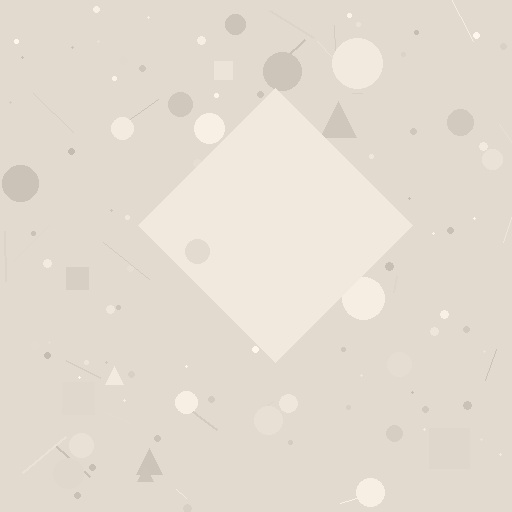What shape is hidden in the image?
A diamond is hidden in the image.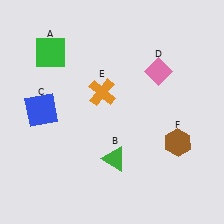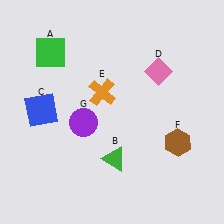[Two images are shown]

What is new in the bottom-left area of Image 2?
A purple circle (G) was added in the bottom-left area of Image 2.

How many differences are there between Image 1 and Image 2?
There is 1 difference between the two images.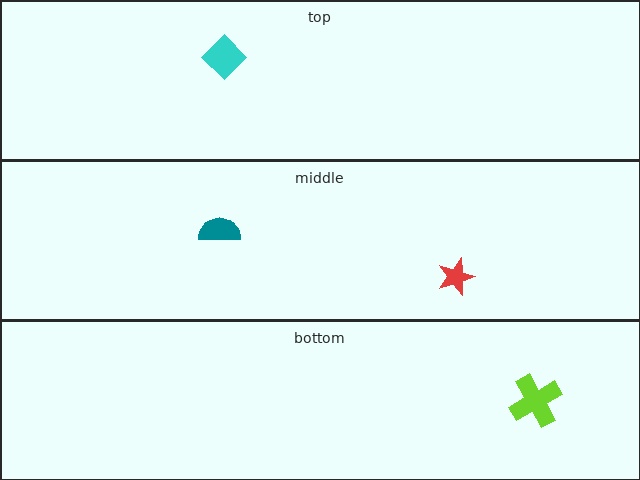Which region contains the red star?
The middle region.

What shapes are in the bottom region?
The lime cross.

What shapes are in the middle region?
The teal semicircle, the red star.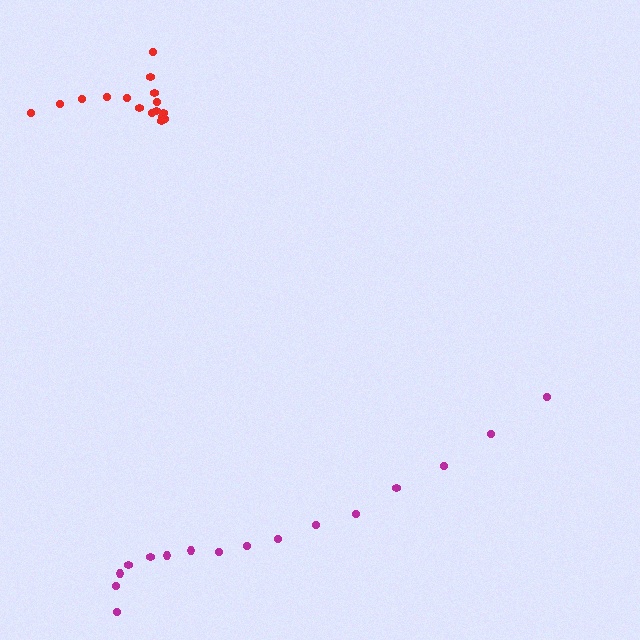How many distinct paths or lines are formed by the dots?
There are 2 distinct paths.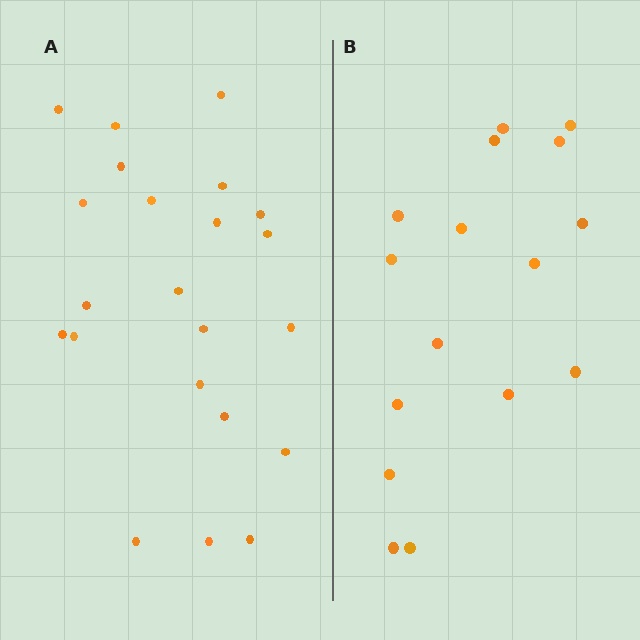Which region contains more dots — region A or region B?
Region A (the left region) has more dots.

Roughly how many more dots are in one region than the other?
Region A has about 6 more dots than region B.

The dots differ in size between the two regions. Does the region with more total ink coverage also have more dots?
No. Region B has more total ink coverage because its dots are larger, but region A actually contains more individual dots. Total area can be misleading — the number of items is what matters here.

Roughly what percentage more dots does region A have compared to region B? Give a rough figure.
About 40% more.